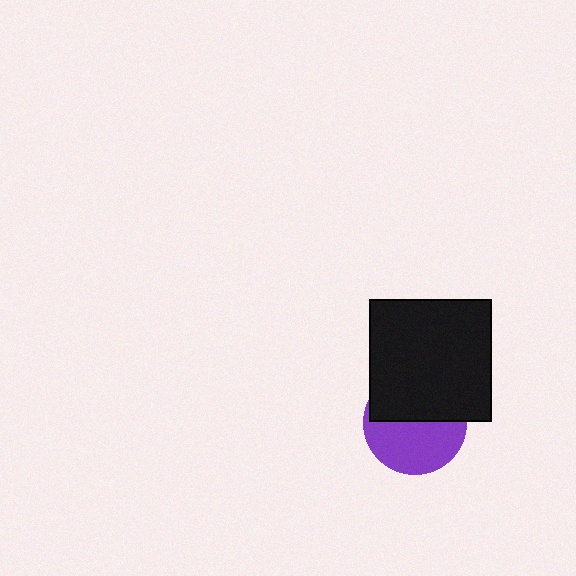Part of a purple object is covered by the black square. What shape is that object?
It is a circle.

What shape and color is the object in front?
The object in front is a black square.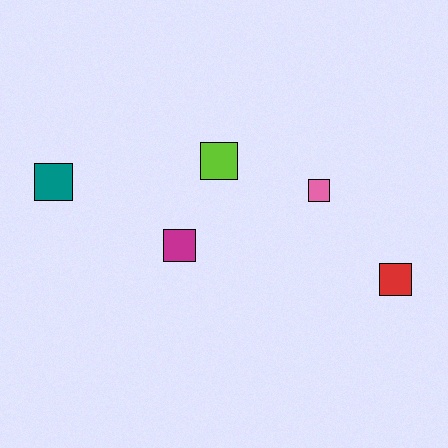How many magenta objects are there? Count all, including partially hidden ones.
There is 1 magenta object.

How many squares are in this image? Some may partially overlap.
There are 5 squares.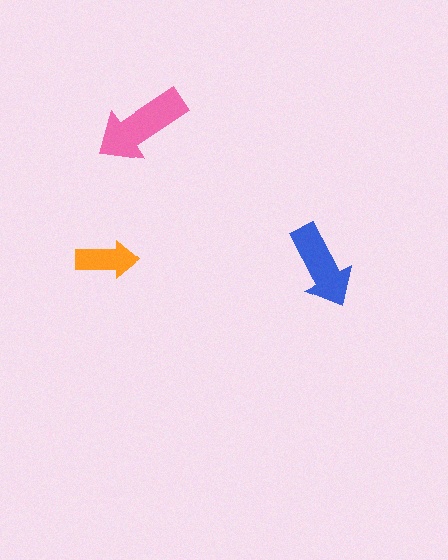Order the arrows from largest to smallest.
the pink one, the blue one, the orange one.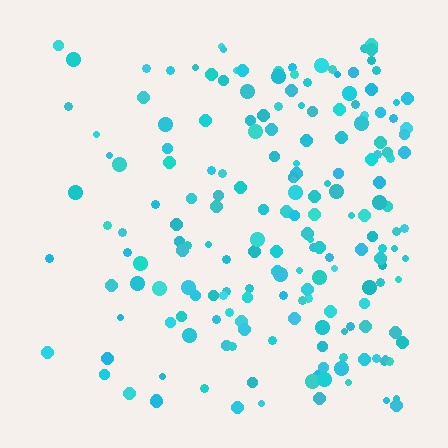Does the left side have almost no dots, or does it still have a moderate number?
Still a moderate number, just noticeably fewer than the right.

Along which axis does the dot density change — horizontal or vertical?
Horizontal.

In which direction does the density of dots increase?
From left to right, with the right side densest.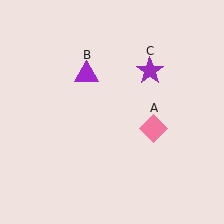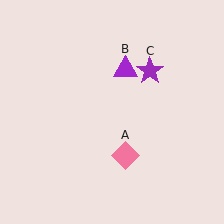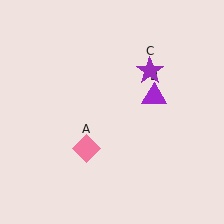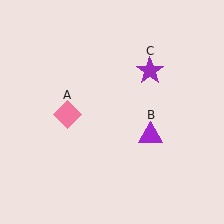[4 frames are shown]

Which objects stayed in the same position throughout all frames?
Purple star (object C) remained stationary.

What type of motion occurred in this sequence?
The pink diamond (object A), purple triangle (object B) rotated clockwise around the center of the scene.